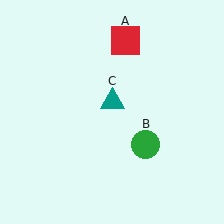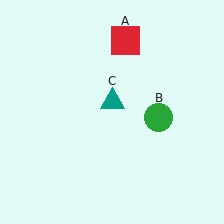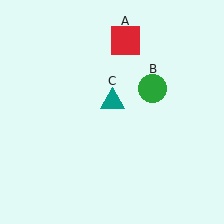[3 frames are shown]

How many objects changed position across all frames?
1 object changed position: green circle (object B).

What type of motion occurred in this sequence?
The green circle (object B) rotated counterclockwise around the center of the scene.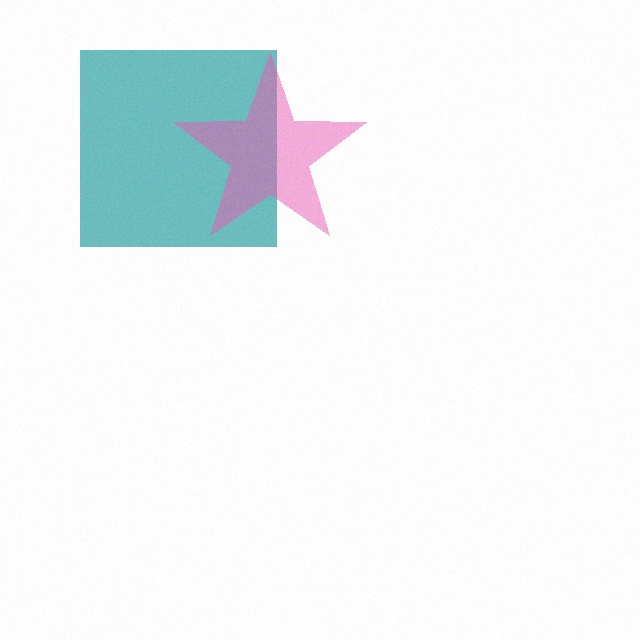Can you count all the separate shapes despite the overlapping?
Yes, there are 2 separate shapes.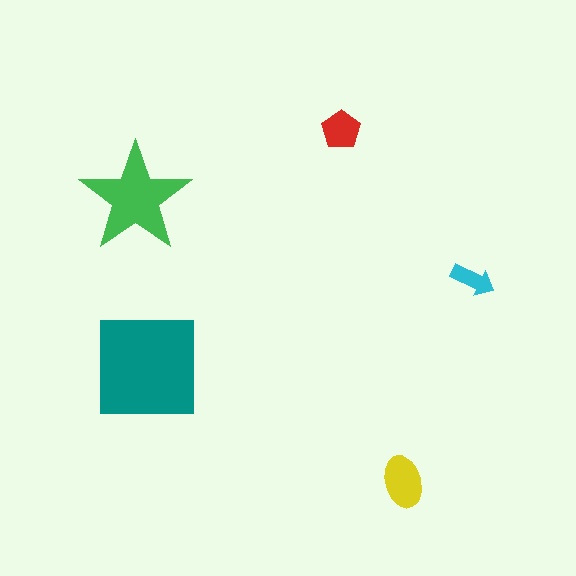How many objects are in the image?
There are 5 objects in the image.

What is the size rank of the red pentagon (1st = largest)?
4th.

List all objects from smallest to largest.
The cyan arrow, the red pentagon, the yellow ellipse, the green star, the teal square.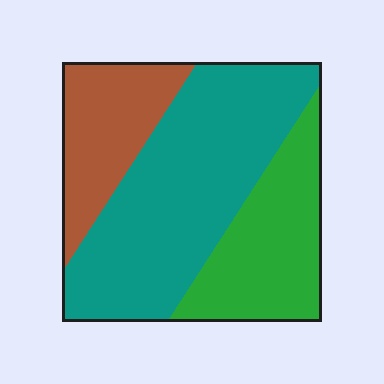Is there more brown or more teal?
Teal.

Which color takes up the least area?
Brown, at roughly 20%.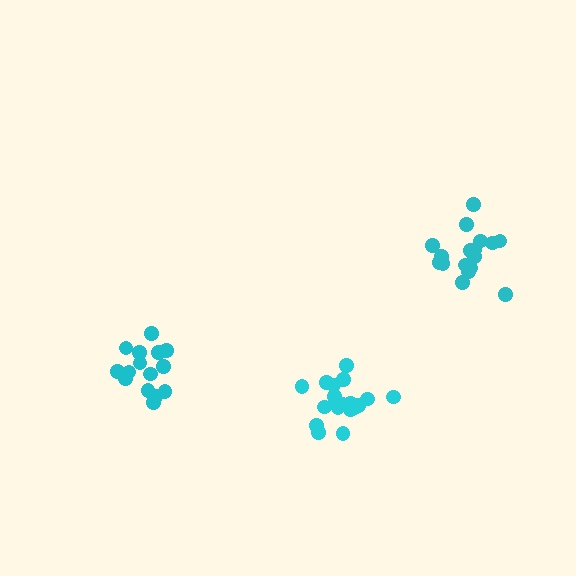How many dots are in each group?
Group 1: 15 dots, Group 2: 17 dots, Group 3: 20 dots (52 total).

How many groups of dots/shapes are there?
There are 3 groups.